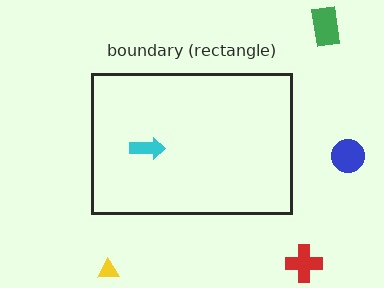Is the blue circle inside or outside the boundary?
Outside.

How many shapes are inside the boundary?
1 inside, 4 outside.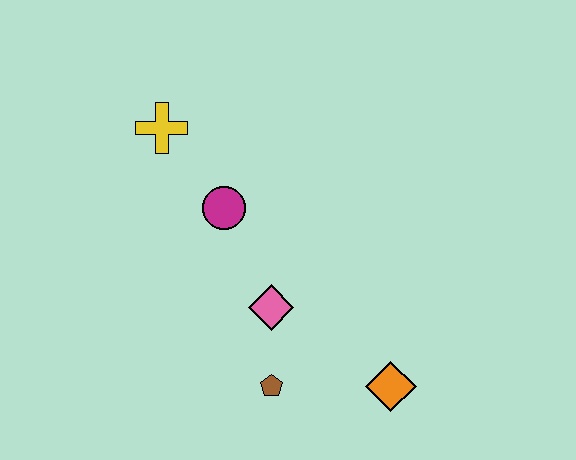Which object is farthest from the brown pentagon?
The yellow cross is farthest from the brown pentagon.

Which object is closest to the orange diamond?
The brown pentagon is closest to the orange diamond.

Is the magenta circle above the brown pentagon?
Yes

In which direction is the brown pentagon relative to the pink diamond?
The brown pentagon is below the pink diamond.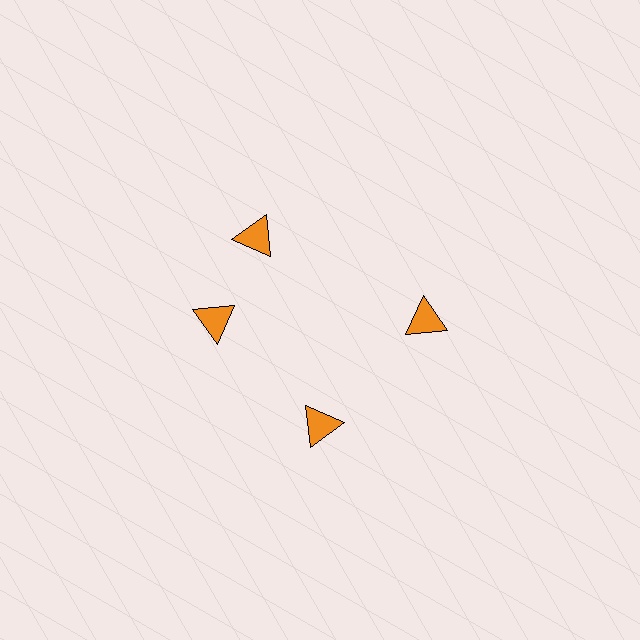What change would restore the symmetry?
The symmetry would be restored by rotating it back into even spacing with its neighbors so that all 4 triangles sit at equal angles and equal distance from the center.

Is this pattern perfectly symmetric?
No. The 4 orange triangles are arranged in a ring, but one element near the 12 o'clock position is rotated out of alignment along the ring, breaking the 4-fold rotational symmetry.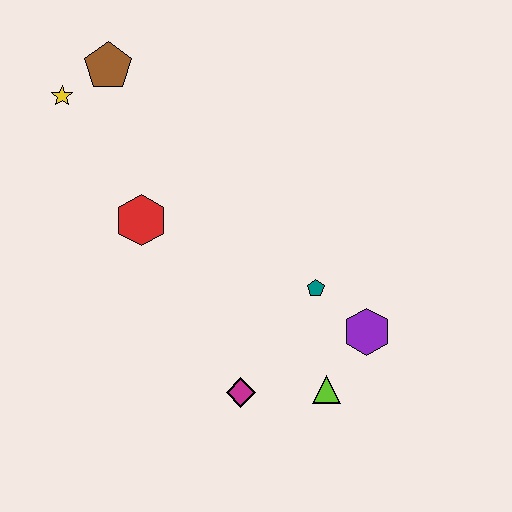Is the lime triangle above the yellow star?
No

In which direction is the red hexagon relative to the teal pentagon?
The red hexagon is to the left of the teal pentagon.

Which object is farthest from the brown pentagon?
The lime triangle is farthest from the brown pentagon.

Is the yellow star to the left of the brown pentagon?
Yes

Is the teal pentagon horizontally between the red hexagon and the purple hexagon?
Yes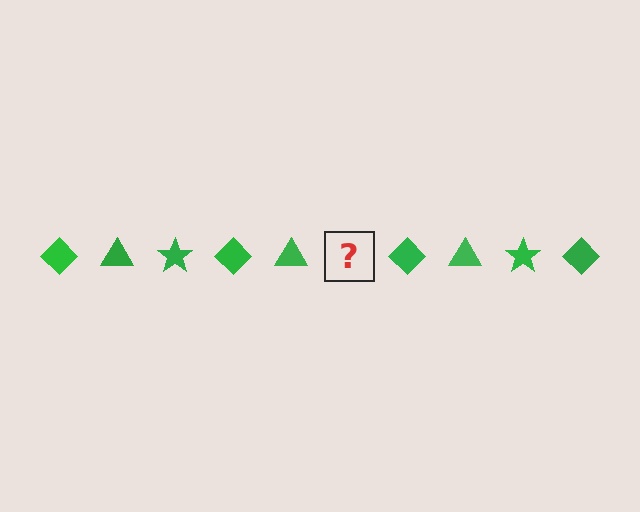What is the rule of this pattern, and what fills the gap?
The rule is that the pattern cycles through diamond, triangle, star shapes in green. The gap should be filled with a green star.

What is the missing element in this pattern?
The missing element is a green star.